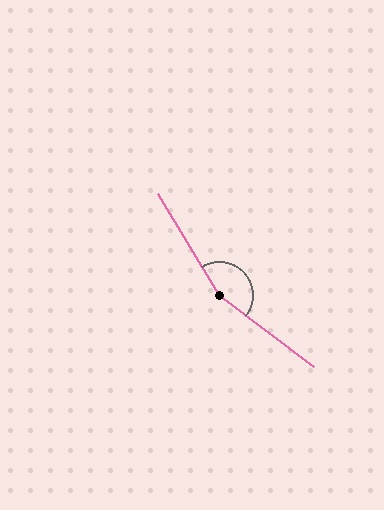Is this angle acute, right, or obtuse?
It is obtuse.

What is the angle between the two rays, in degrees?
Approximately 158 degrees.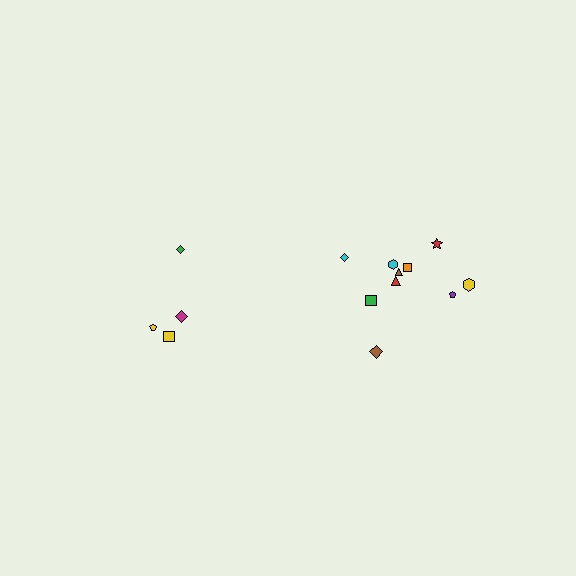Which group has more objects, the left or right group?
The right group.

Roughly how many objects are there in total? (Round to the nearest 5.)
Roughly 15 objects in total.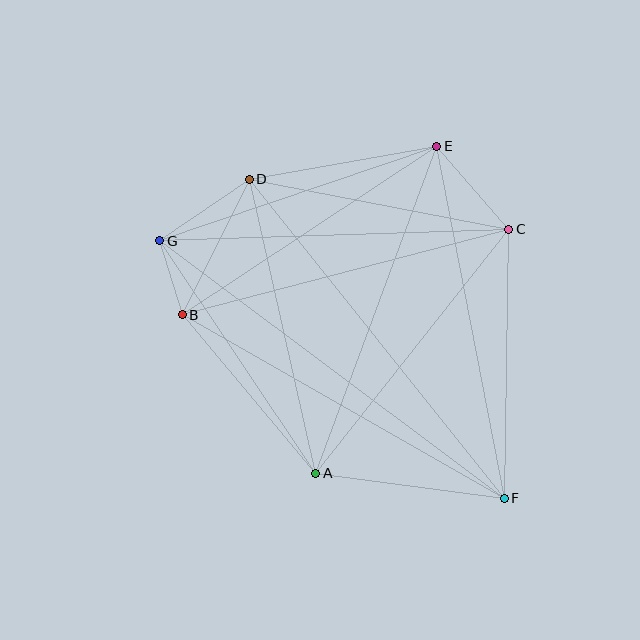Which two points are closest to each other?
Points B and G are closest to each other.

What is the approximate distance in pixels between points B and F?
The distance between B and F is approximately 371 pixels.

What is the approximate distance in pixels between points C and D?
The distance between C and D is approximately 264 pixels.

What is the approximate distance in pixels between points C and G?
The distance between C and G is approximately 349 pixels.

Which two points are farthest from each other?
Points F and G are farthest from each other.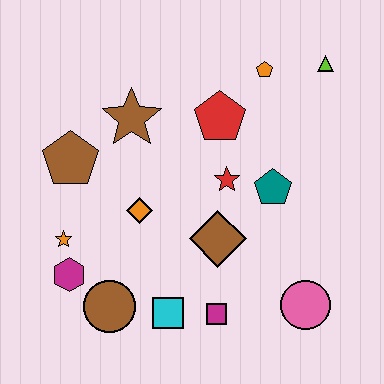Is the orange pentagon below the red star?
No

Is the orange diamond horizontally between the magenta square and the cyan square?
No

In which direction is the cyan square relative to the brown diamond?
The cyan square is below the brown diamond.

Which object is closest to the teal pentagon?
The red star is closest to the teal pentagon.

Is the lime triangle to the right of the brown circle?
Yes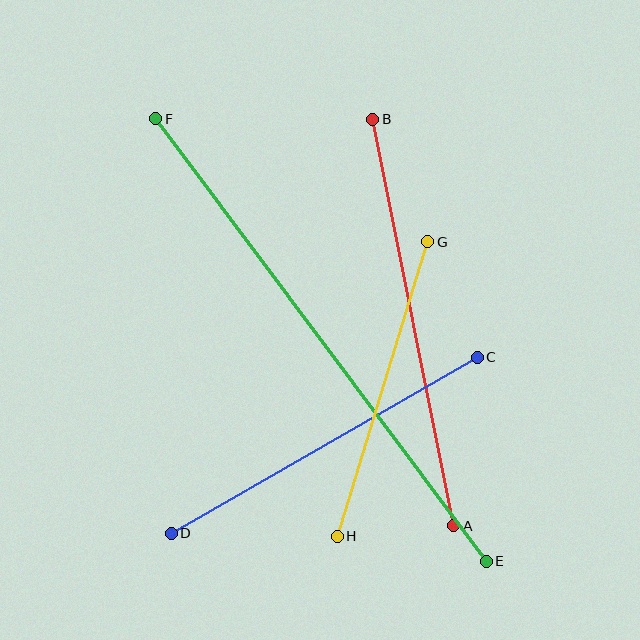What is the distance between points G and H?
The distance is approximately 308 pixels.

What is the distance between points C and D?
The distance is approximately 353 pixels.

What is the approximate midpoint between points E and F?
The midpoint is at approximately (321, 340) pixels.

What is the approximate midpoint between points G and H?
The midpoint is at approximately (382, 389) pixels.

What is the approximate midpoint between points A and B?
The midpoint is at approximately (413, 323) pixels.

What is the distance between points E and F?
The distance is approximately 553 pixels.